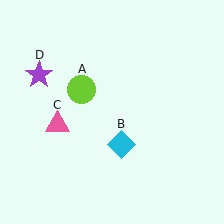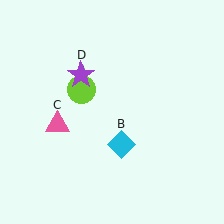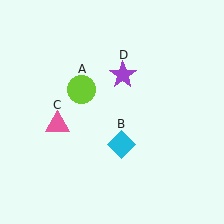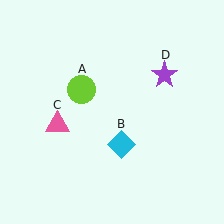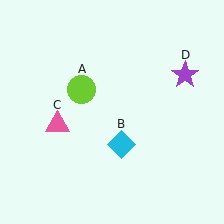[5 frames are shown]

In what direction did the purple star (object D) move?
The purple star (object D) moved right.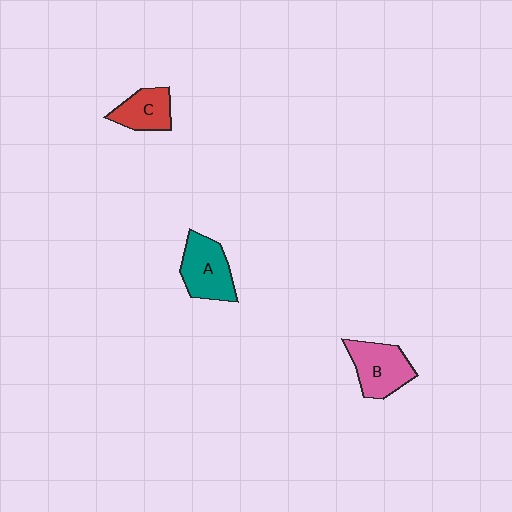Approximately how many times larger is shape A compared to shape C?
Approximately 1.3 times.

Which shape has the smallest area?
Shape C (red).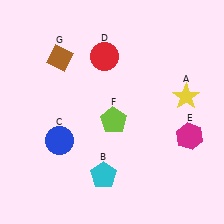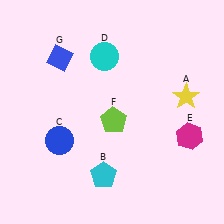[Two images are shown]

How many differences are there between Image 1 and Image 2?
There are 2 differences between the two images.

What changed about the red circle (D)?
In Image 1, D is red. In Image 2, it changed to cyan.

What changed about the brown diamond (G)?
In Image 1, G is brown. In Image 2, it changed to blue.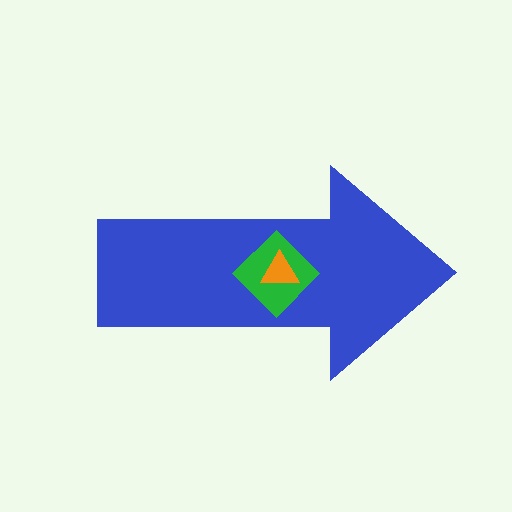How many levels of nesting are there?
3.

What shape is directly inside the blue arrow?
The green diamond.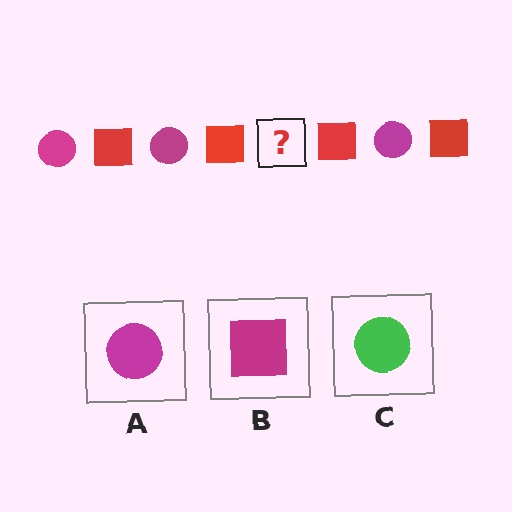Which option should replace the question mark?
Option A.